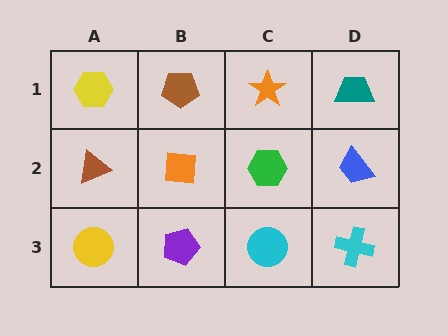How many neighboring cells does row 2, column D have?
3.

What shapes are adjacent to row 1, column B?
An orange square (row 2, column B), a yellow hexagon (row 1, column A), an orange star (row 1, column C).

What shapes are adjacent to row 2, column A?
A yellow hexagon (row 1, column A), a yellow circle (row 3, column A), an orange square (row 2, column B).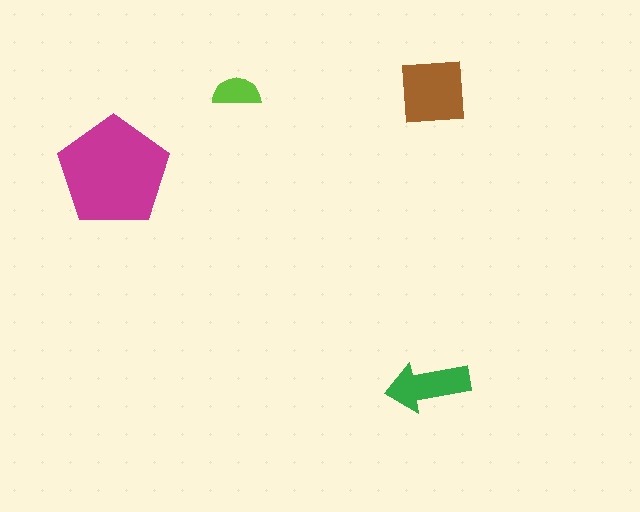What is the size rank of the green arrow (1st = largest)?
3rd.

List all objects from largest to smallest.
The magenta pentagon, the brown square, the green arrow, the lime semicircle.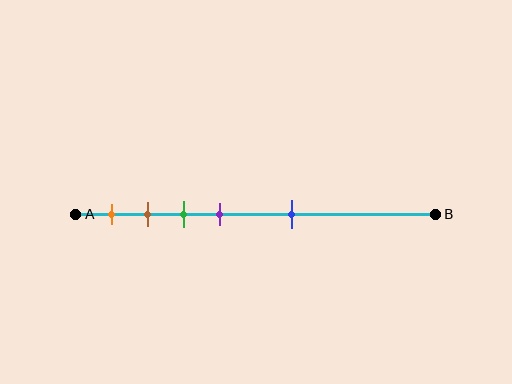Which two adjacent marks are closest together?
The brown and green marks are the closest adjacent pair.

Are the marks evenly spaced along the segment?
No, the marks are not evenly spaced.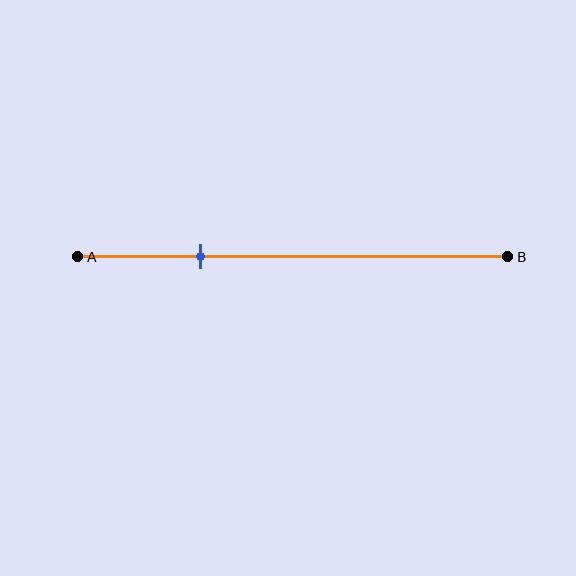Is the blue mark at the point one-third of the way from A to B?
No, the mark is at about 30% from A, not at the 33% one-third point.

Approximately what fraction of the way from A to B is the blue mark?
The blue mark is approximately 30% of the way from A to B.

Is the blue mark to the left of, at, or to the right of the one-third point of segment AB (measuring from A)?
The blue mark is to the left of the one-third point of segment AB.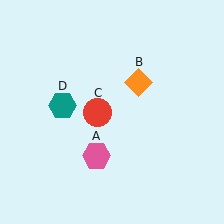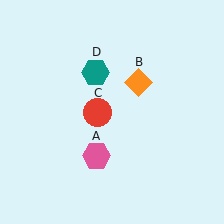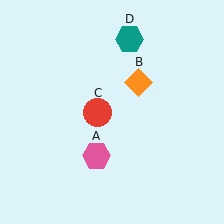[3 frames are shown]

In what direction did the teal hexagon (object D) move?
The teal hexagon (object D) moved up and to the right.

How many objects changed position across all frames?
1 object changed position: teal hexagon (object D).